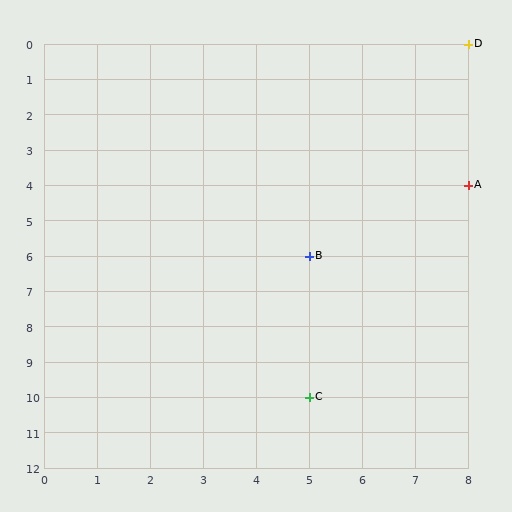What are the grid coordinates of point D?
Point D is at grid coordinates (8, 0).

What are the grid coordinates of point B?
Point B is at grid coordinates (5, 6).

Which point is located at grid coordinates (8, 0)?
Point D is at (8, 0).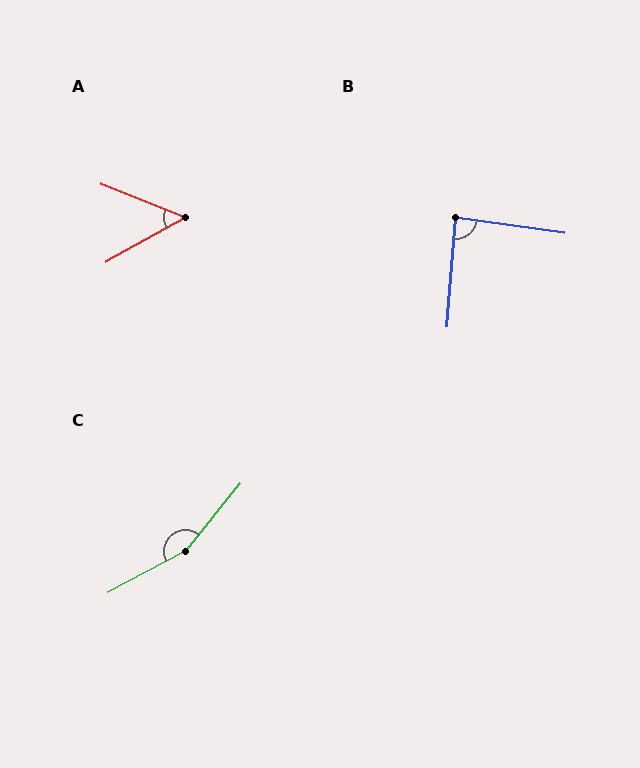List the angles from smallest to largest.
A (51°), B (86°), C (157°).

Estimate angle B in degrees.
Approximately 86 degrees.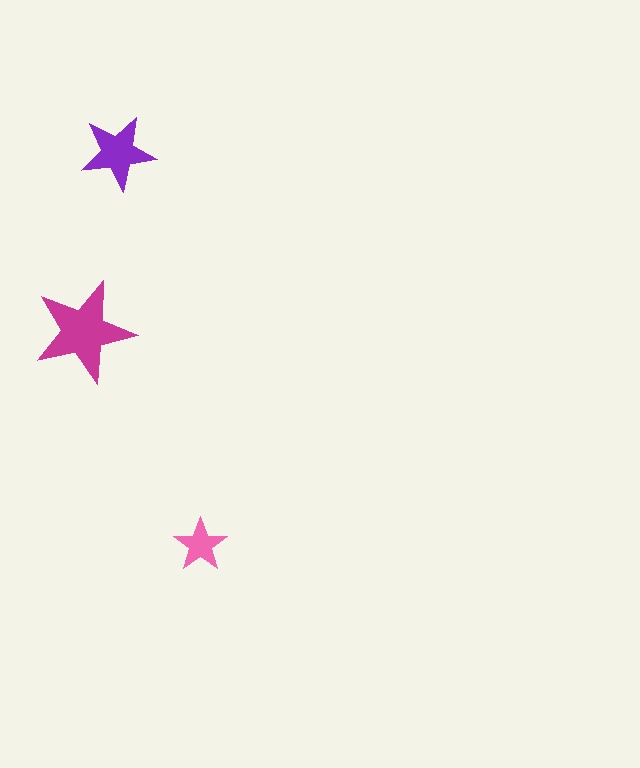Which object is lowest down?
The pink star is bottommost.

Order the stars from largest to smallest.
the magenta one, the purple one, the pink one.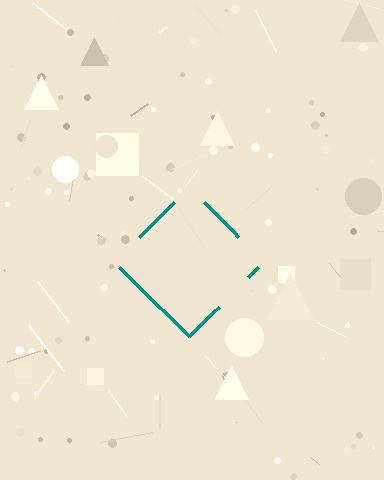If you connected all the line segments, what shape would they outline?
They would outline a diamond.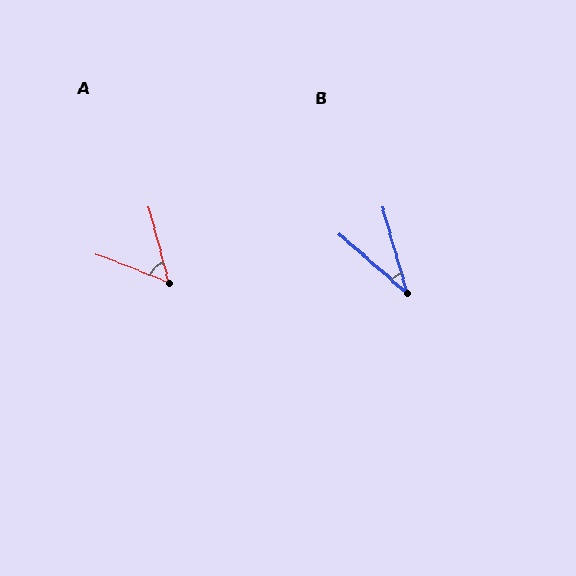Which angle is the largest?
A, at approximately 54 degrees.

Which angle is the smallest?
B, at approximately 32 degrees.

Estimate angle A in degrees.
Approximately 54 degrees.